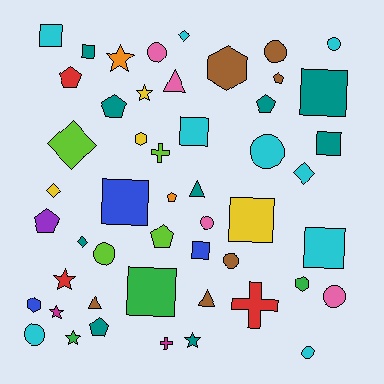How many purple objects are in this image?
There is 1 purple object.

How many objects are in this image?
There are 50 objects.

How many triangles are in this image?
There are 4 triangles.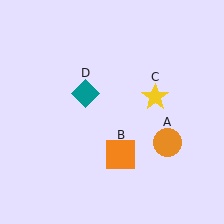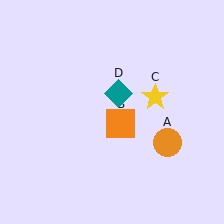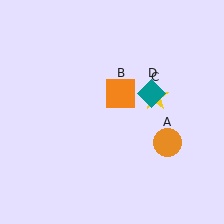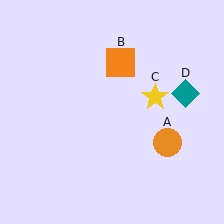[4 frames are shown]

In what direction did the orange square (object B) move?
The orange square (object B) moved up.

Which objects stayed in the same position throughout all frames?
Orange circle (object A) and yellow star (object C) remained stationary.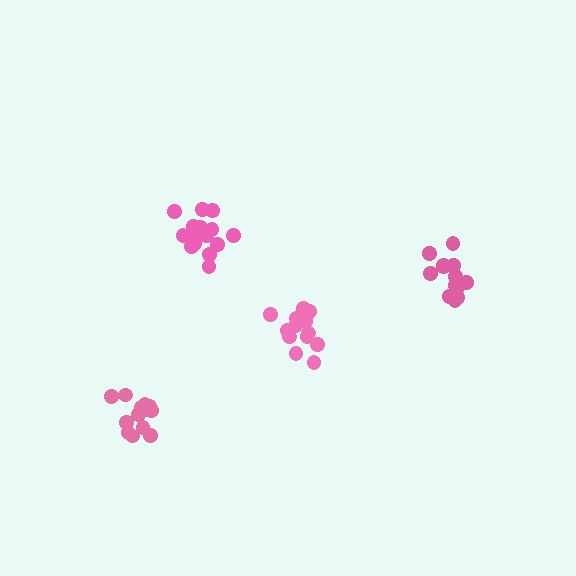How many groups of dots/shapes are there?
There are 4 groups.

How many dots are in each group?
Group 1: 14 dots, Group 2: 16 dots, Group 3: 13 dots, Group 4: 14 dots (57 total).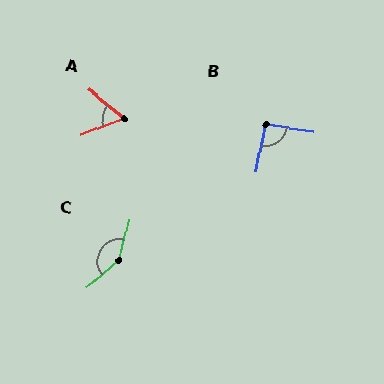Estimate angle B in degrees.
Approximately 93 degrees.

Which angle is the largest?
C, at approximately 146 degrees.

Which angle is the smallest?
A, at approximately 60 degrees.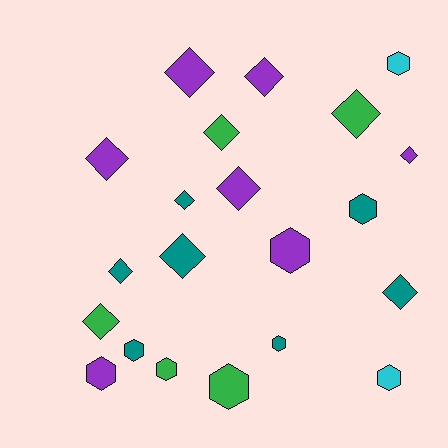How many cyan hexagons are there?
There are 2 cyan hexagons.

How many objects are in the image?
There are 21 objects.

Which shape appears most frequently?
Diamond, with 12 objects.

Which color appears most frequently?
Teal, with 7 objects.